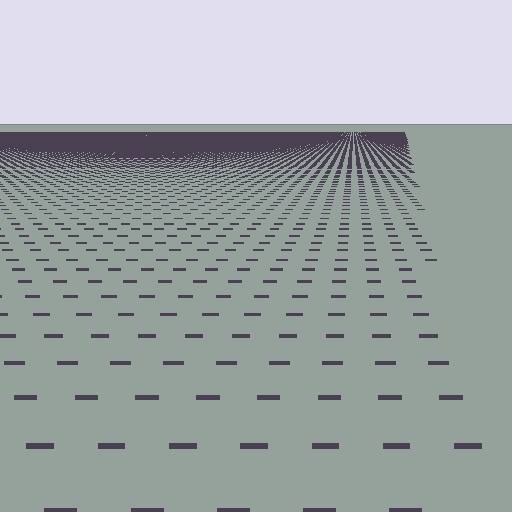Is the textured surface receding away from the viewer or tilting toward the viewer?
The surface is receding away from the viewer. Texture elements get smaller and denser toward the top.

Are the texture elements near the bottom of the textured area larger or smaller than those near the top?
Larger. Near the bottom, elements are closer to the viewer and appear at a bigger on-screen size.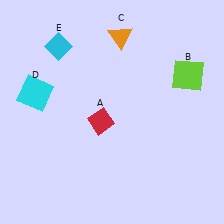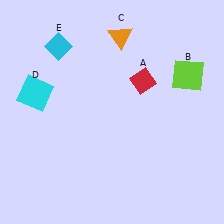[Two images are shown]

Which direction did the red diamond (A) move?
The red diamond (A) moved right.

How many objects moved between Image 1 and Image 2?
1 object moved between the two images.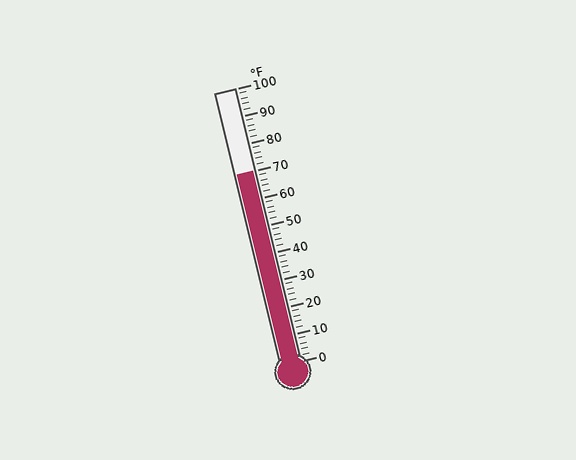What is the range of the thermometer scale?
The thermometer scale ranges from 0°F to 100°F.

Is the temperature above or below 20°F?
The temperature is above 20°F.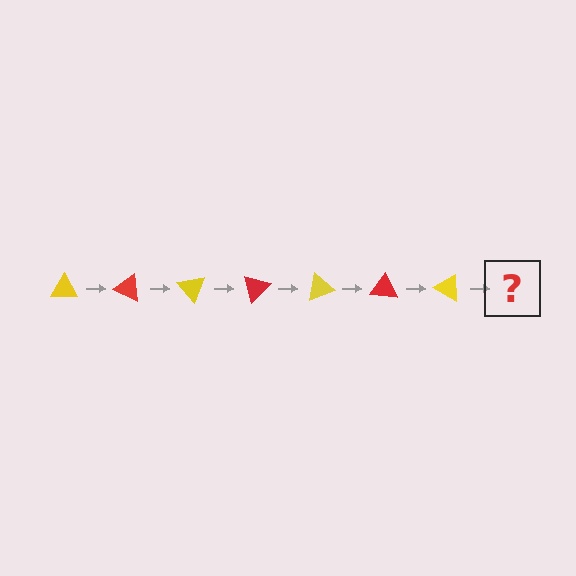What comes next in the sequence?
The next element should be a red triangle, rotated 175 degrees from the start.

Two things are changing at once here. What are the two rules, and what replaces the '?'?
The two rules are that it rotates 25 degrees each step and the color cycles through yellow and red. The '?' should be a red triangle, rotated 175 degrees from the start.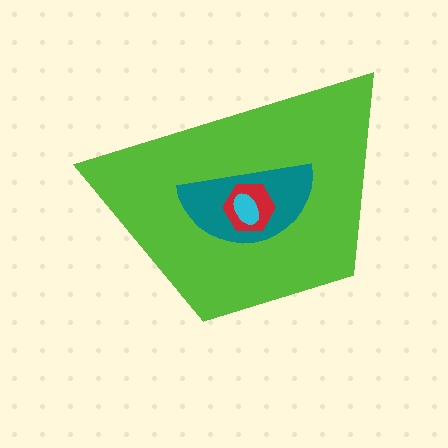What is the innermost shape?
The cyan ellipse.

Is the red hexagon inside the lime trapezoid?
Yes.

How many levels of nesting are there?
4.